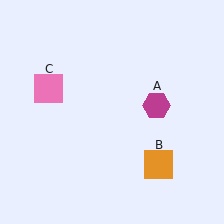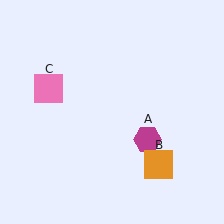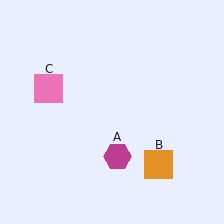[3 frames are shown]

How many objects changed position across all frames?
1 object changed position: magenta hexagon (object A).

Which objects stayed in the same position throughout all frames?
Orange square (object B) and pink square (object C) remained stationary.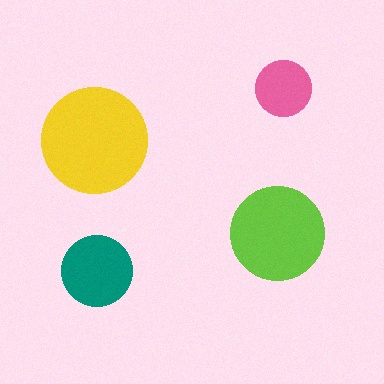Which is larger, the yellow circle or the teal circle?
The yellow one.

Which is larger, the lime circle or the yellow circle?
The yellow one.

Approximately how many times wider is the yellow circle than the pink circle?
About 2 times wider.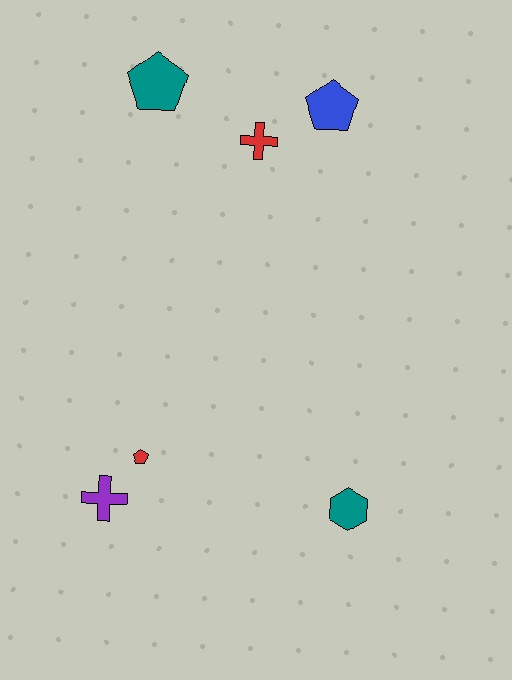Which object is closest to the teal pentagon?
The red cross is closest to the teal pentagon.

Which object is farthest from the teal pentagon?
The teal hexagon is farthest from the teal pentagon.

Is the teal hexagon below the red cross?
Yes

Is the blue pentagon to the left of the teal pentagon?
No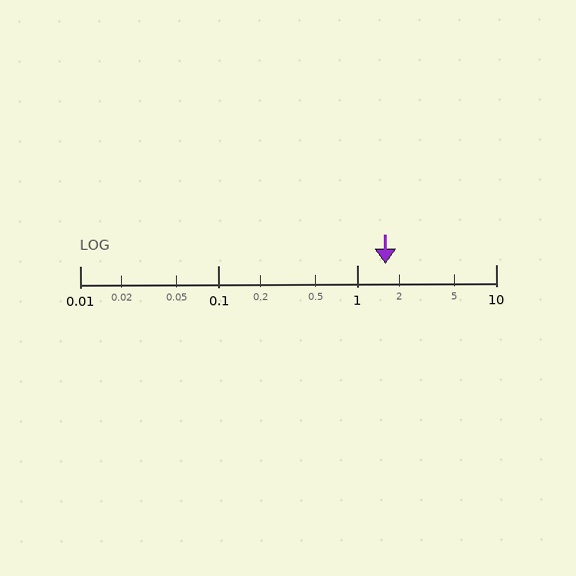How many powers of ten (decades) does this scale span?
The scale spans 3 decades, from 0.01 to 10.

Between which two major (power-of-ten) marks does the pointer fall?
The pointer is between 1 and 10.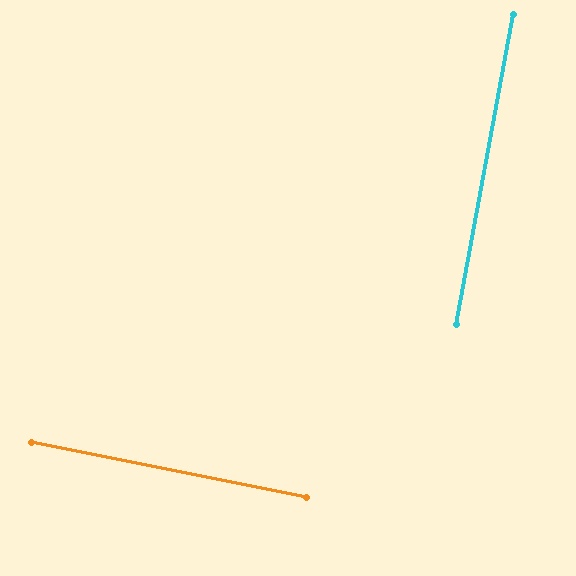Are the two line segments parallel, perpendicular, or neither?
Perpendicular — they meet at approximately 89°.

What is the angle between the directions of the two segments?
Approximately 89 degrees.